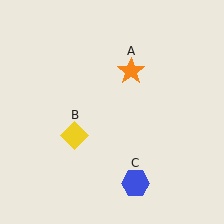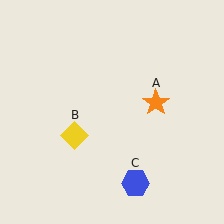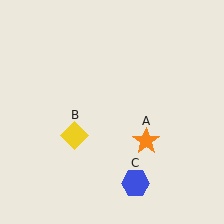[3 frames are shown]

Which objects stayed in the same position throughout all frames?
Yellow diamond (object B) and blue hexagon (object C) remained stationary.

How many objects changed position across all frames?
1 object changed position: orange star (object A).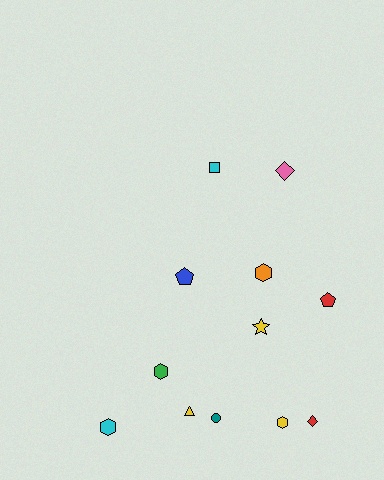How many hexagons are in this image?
There are 4 hexagons.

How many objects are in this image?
There are 12 objects.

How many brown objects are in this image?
There are no brown objects.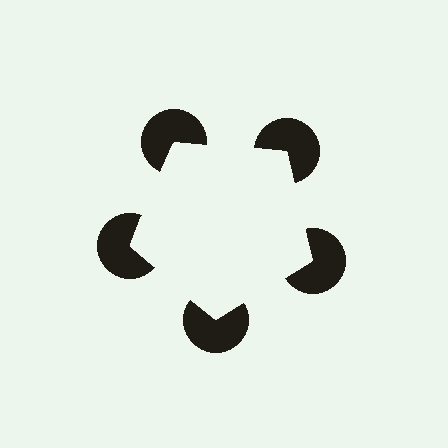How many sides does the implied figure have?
5 sides.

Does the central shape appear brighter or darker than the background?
It typically appears slightly brighter than the background, even though no actual brightness change is drawn.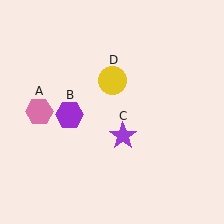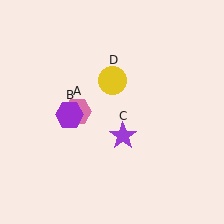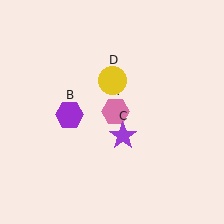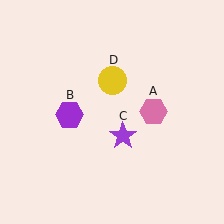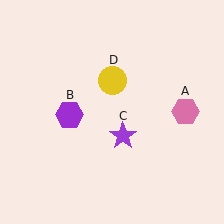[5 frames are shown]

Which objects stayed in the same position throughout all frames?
Purple hexagon (object B) and purple star (object C) and yellow circle (object D) remained stationary.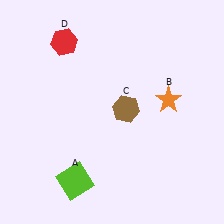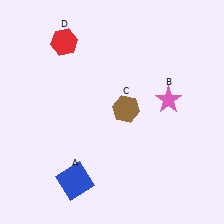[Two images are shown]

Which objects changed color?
A changed from lime to blue. B changed from orange to pink.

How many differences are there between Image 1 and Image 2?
There are 2 differences between the two images.